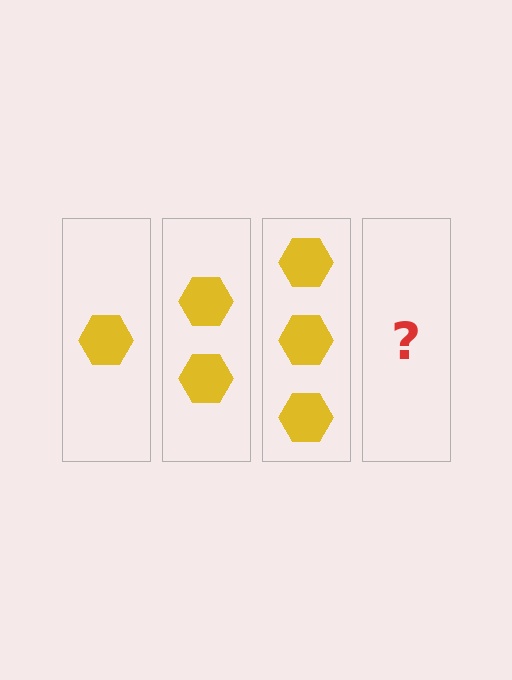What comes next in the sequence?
The next element should be 4 hexagons.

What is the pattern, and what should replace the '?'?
The pattern is that each step adds one more hexagon. The '?' should be 4 hexagons.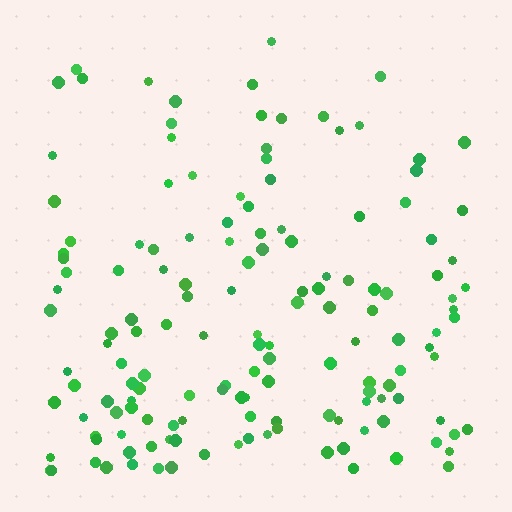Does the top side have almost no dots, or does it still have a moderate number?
Still a moderate number, just noticeably fewer than the bottom.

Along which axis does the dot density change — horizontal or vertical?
Vertical.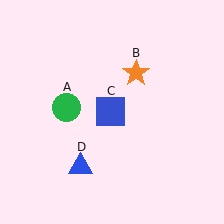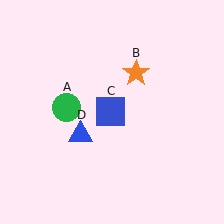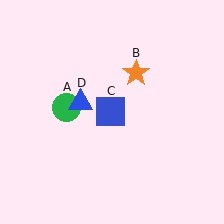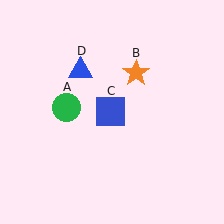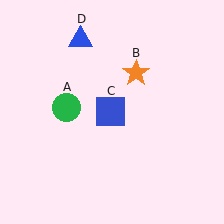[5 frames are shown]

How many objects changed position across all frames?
1 object changed position: blue triangle (object D).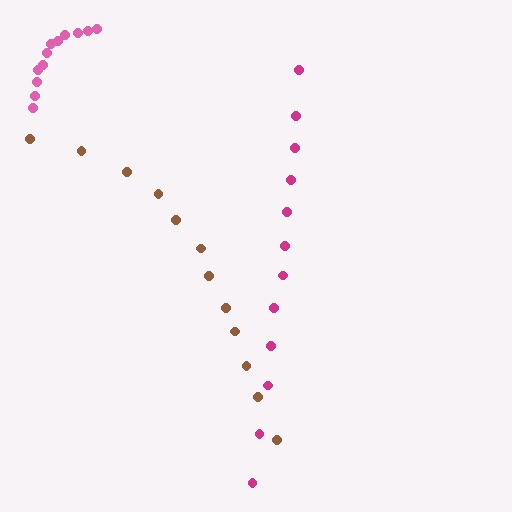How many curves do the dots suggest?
There are 3 distinct paths.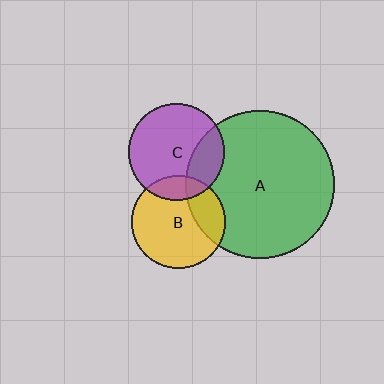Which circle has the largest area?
Circle A (green).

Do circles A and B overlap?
Yes.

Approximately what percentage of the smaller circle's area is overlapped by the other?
Approximately 25%.